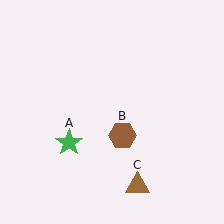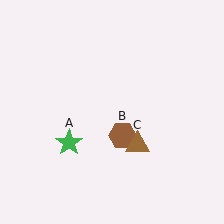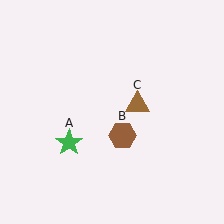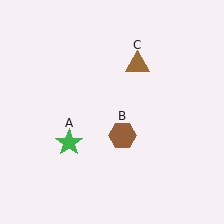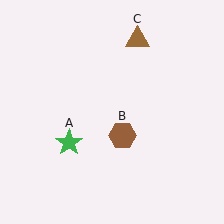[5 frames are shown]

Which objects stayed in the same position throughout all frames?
Green star (object A) and brown hexagon (object B) remained stationary.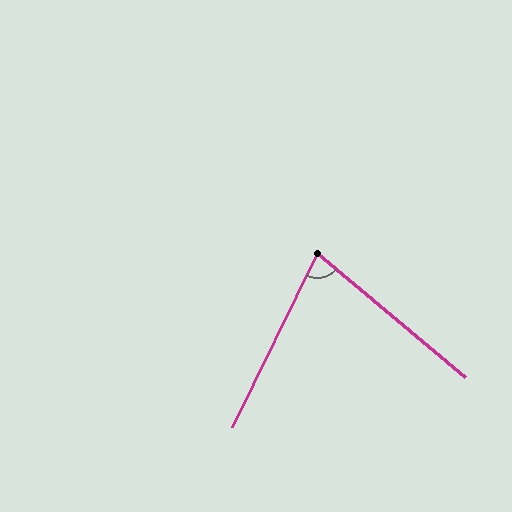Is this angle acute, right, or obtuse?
It is acute.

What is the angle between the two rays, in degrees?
Approximately 76 degrees.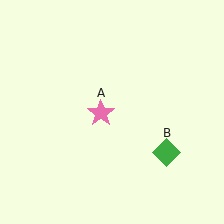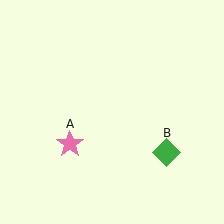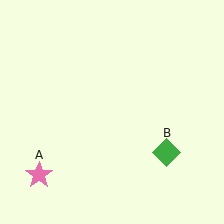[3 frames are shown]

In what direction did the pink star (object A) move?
The pink star (object A) moved down and to the left.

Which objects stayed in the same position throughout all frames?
Green diamond (object B) remained stationary.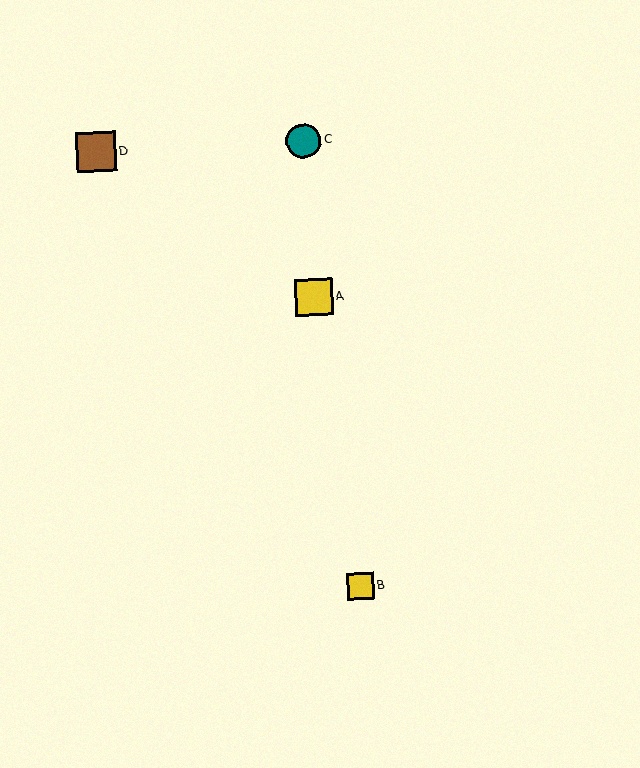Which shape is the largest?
The brown square (labeled D) is the largest.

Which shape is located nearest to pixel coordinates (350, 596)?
The yellow square (labeled B) at (361, 586) is nearest to that location.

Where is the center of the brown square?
The center of the brown square is at (96, 152).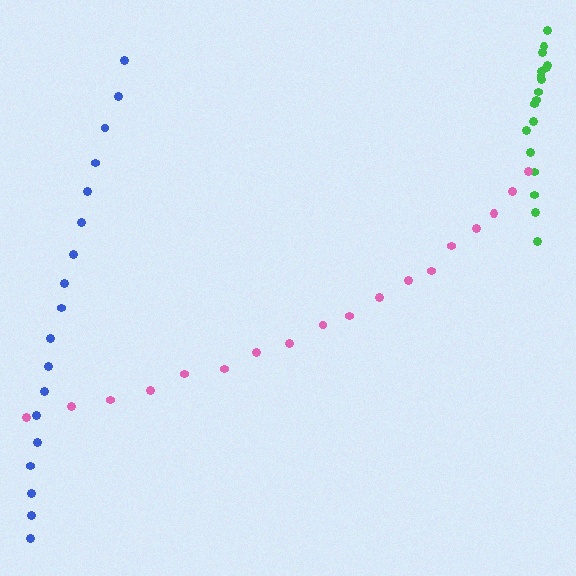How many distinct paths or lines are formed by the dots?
There are 3 distinct paths.